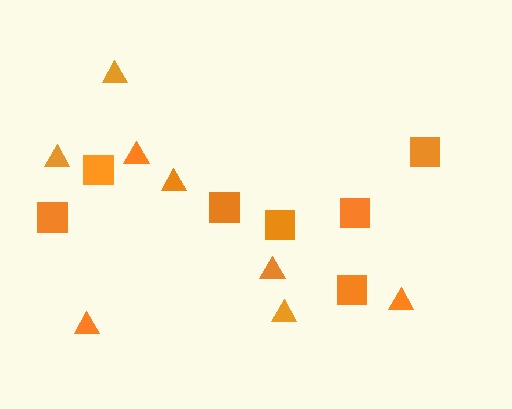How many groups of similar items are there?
There are 2 groups: one group of triangles (8) and one group of squares (7).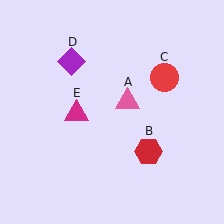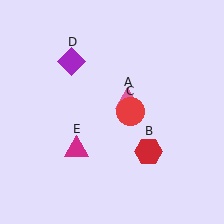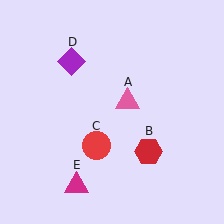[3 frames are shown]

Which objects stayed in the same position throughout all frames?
Pink triangle (object A) and red hexagon (object B) and purple diamond (object D) remained stationary.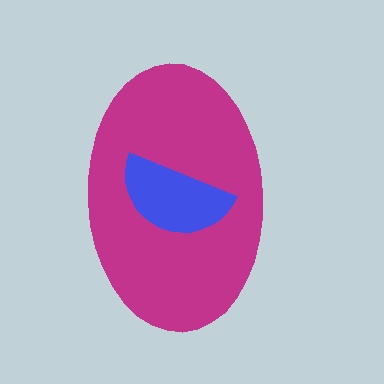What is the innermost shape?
The blue semicircle.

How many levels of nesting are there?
2.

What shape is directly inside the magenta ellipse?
The blue semicircle.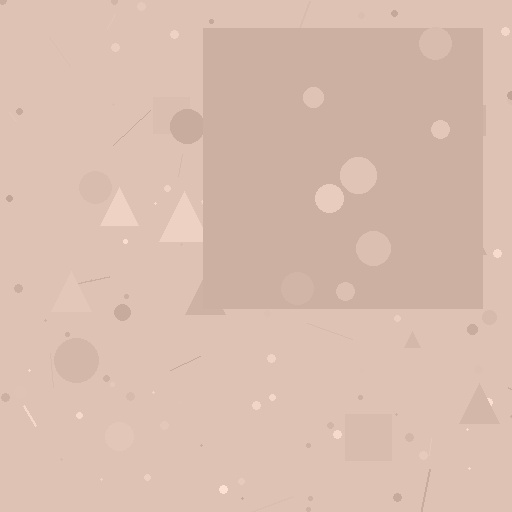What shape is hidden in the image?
A square is hidden in the image.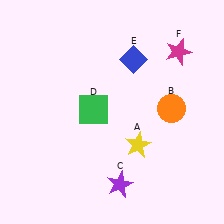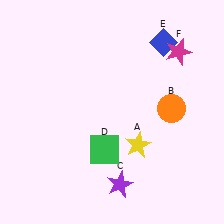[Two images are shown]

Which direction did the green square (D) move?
The green square (D) moved down.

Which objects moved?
The objects that moved are: the green square (D), the blue diamond (E).